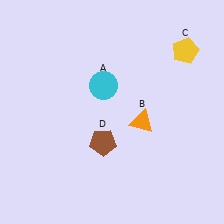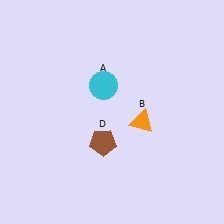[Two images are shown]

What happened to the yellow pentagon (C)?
The yellow pentagon (C) was removed in Image 2. It was in the top-right area of Image 1.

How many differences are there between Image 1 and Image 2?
There is 1 difference between the two images.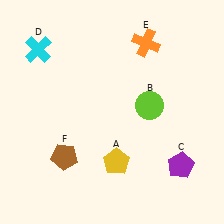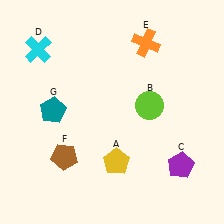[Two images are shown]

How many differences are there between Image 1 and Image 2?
There is 1 difference between the two images.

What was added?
A teal pentagon (G) was added in Image 2.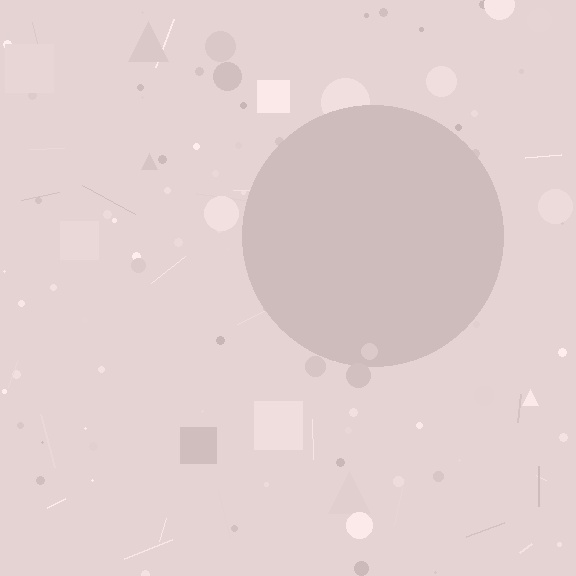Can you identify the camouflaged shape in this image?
The camouflaged shape is a circle.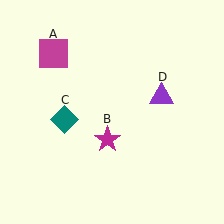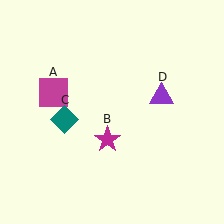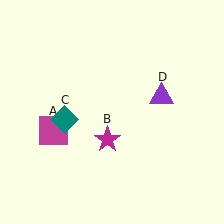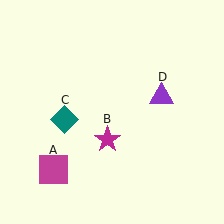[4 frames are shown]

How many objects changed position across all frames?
1 object changed position: magenta square (object A).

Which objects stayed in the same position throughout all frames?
Magenta star (object B) and teal diamond (object C) and purple triangle (object D) remained stationary.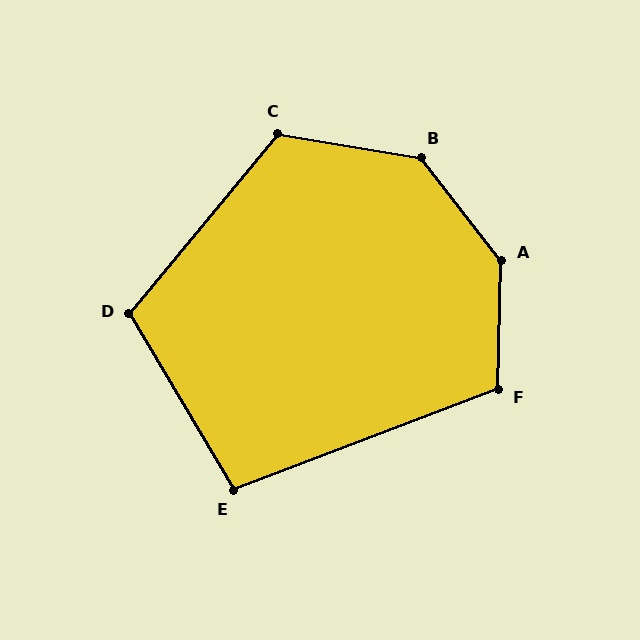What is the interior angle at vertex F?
Approximately 112 degrees (obtuse).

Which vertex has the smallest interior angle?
E, at approximately 100 degrees.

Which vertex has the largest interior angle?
A, at approximately 140 degrees.